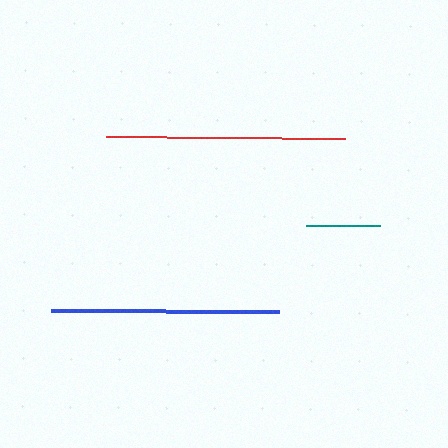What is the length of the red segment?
The red segment is approximately 239 pixels long.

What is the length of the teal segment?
The teal segment is approximately 74 pixels long.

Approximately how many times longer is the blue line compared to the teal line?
The blue line is approximately 3.1 times the length of the teal line.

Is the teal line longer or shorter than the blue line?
The blue line is longer than the teal line.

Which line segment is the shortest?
The teal line is the shortest at approximately 74 pixels.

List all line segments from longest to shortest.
From longest to shortest: red, blue, teal.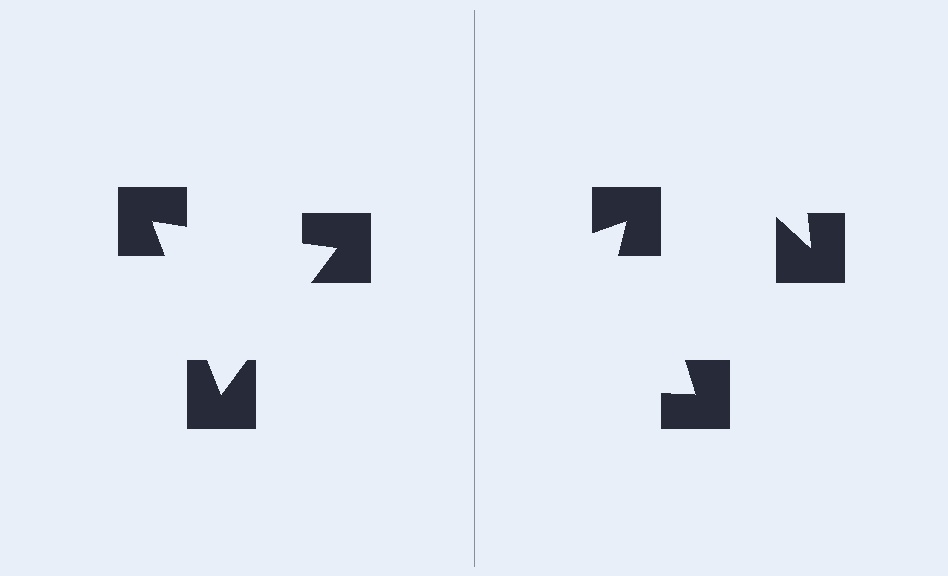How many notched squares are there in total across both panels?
6 — 3 on each side.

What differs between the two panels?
The notched squares are positioned identically on both sides; only the wedge orientations differ. On the left they align to a triangle; on the right they are misaligned.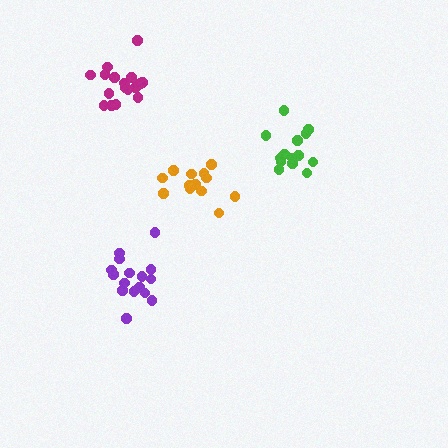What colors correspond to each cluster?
The clusters are colored: orange, purple, magenta, green.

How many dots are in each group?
Group 1: 14 dots, Group 2: 16 dots, Group 3: 17 dots, Group 4: 14 dots (61 total).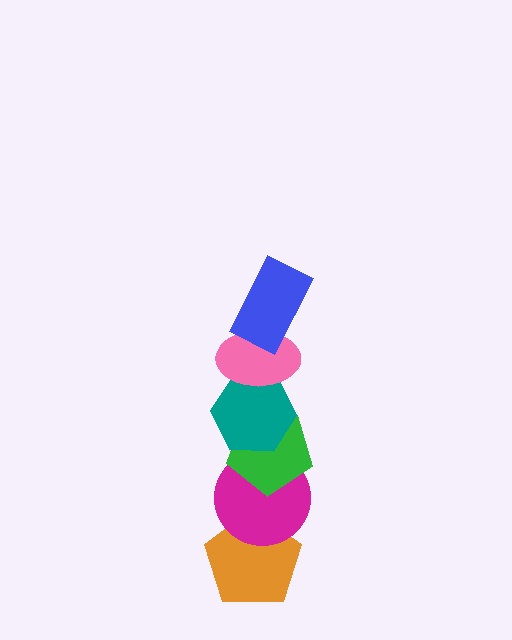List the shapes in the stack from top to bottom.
From top to bottom: the blue rectangle, the pink ellipse, the teal hexagon, the green pentagon, the magenta circle, the orange pentagon.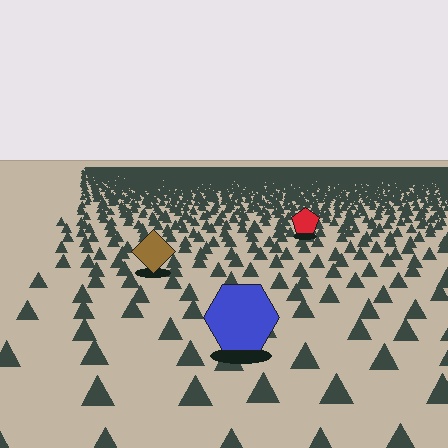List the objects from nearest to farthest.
From nearest to farthest: the blue hexagon, the brown diamond, the red pentagon.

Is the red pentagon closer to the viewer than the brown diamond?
No. The brown diamond is closer — you can tell from the texture gradient: the ground texture is coarser near it.